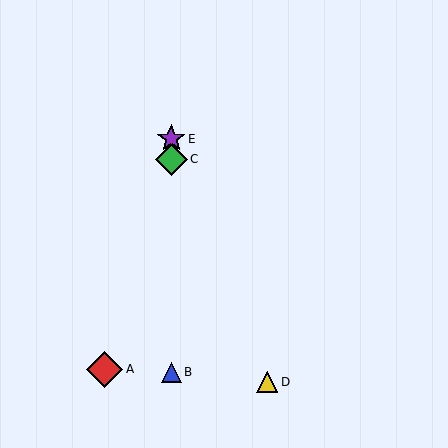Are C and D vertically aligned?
No, C is at x≈171 and D is at x≈267.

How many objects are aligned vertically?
3 objects (B, C, E) are aligned vertically.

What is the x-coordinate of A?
Object A is at x≈105.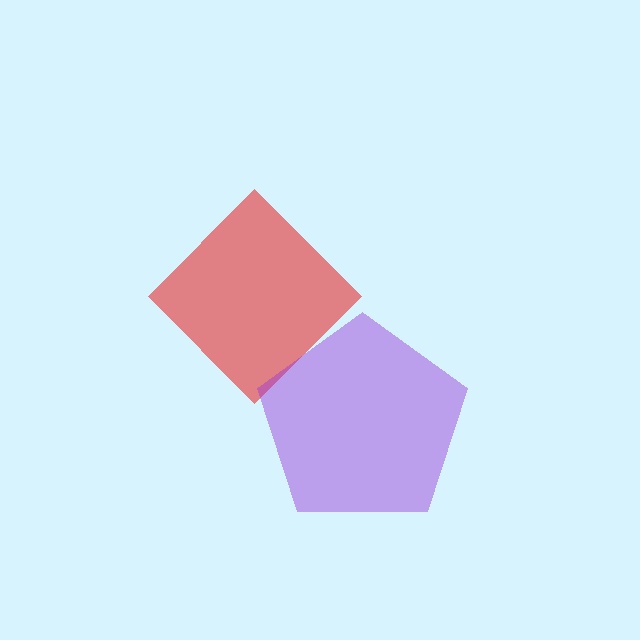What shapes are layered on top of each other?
The layered shapes are: a red diamond, a purple pentagon.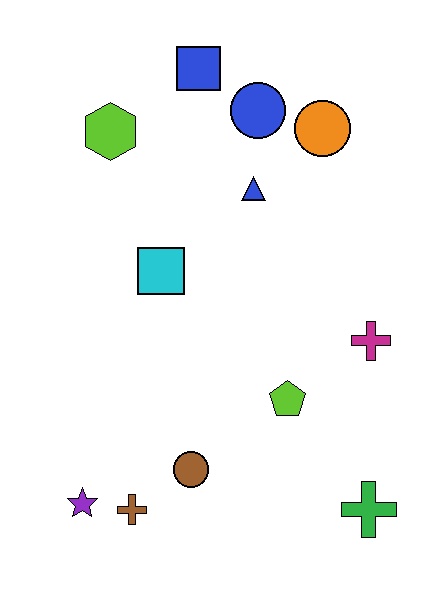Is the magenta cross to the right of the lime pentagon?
Yes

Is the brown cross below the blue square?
Yes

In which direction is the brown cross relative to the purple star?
The brown cross is to the right of the purple star.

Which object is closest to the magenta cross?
The lime pentagon is closest to the magenta cross.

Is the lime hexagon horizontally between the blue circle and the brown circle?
No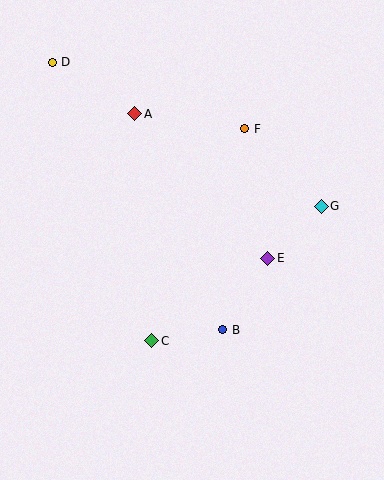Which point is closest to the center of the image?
Point E at (268, 258) is closest to the center.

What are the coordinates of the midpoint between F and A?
The midpoint between F and A is at (190, 121).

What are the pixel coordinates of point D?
Point D is at (52, 62).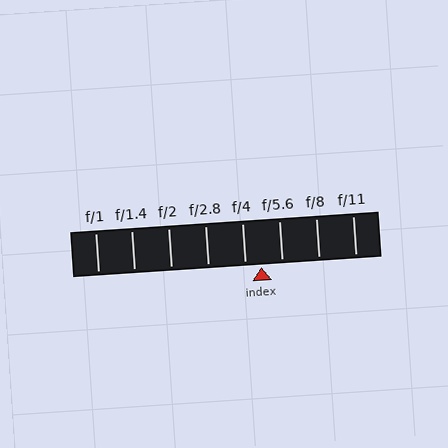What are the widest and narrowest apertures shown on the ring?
The widest aperture shown is f/1 and the narrowest is f/11.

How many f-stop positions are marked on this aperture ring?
There are 8 f-stop positions marked.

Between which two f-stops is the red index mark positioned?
The index mark is between f/4 and f/5.6.